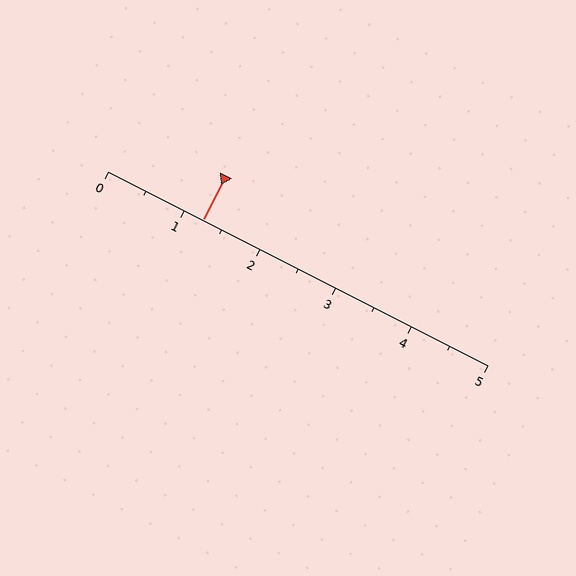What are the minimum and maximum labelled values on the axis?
The axis runs from 0 to 5.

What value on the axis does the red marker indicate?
The marker indicates approximately 1.2.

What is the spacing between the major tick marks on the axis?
The major ticks are spaced 1 apart.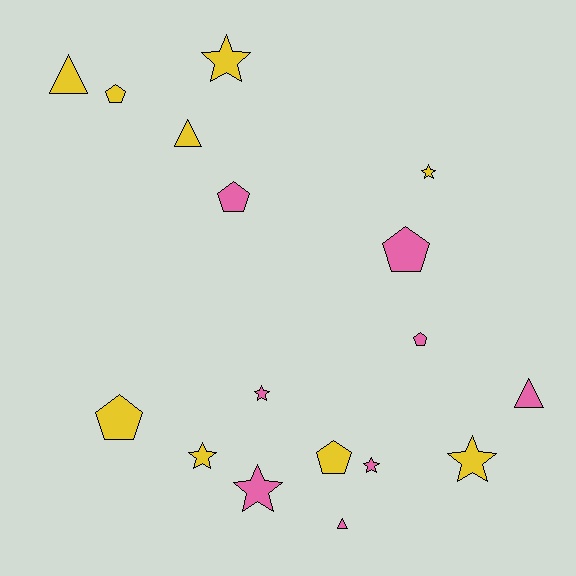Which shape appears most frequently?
Star, with 7 objects.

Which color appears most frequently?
Yellow, with 9 objects.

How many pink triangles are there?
There are 2 pink triangles.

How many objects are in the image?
There are 17 objects.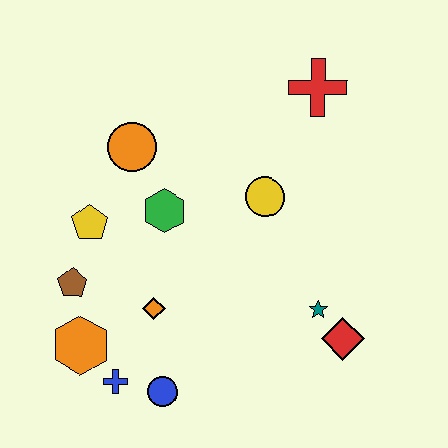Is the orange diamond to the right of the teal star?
No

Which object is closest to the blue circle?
The blue cross is closest to the blue circle.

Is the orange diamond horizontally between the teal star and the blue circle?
No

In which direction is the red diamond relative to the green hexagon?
The red diamond is to the right of the green hexagon.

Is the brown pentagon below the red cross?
Yes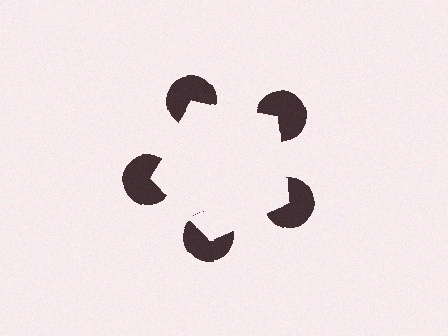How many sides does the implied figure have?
5 sides.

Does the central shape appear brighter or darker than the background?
It typically appears slightly brighter than the background, even though no actual brightness change is drawn.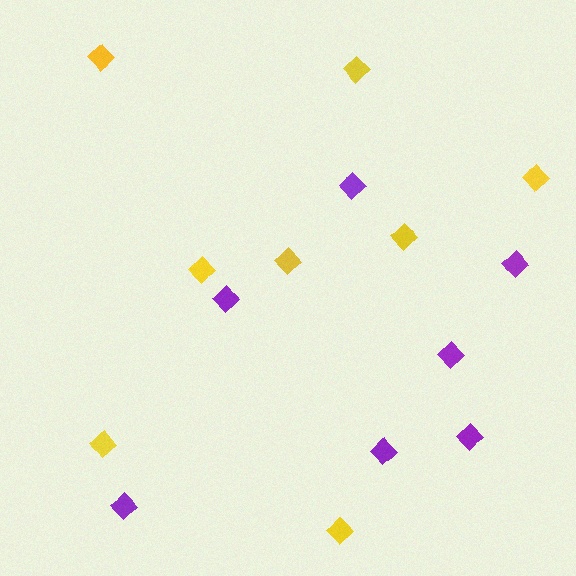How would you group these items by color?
There are 2 groups: one group of purple diamonds (7) and one group of yellow diamonds (8).